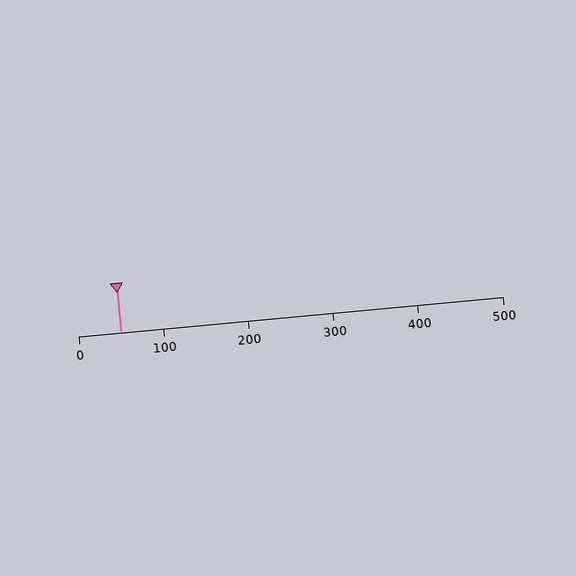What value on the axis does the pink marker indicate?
The marker indicates approximately 50.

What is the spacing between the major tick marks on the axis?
The major ticks are spaced 100 apart.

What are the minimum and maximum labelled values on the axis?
The axis runs from 0 to 500.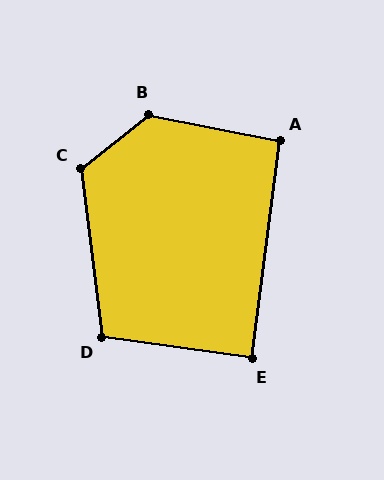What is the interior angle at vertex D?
Approximately 105 degrees (obtuse).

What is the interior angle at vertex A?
Approximately 94 degrees (approximately right).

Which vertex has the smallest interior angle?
E, at approximately 89 degrees.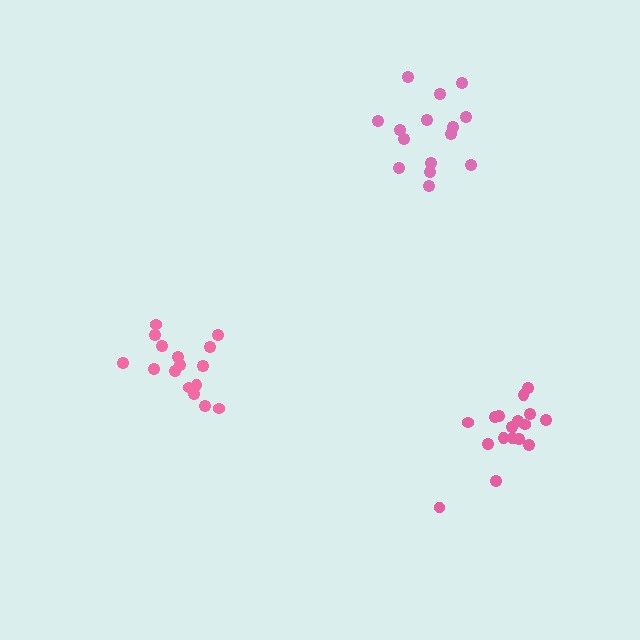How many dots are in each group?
Group 1: 16 dots, Group 2: 15 dots, Group 3: 17 dots (48 total).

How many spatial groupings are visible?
There are 3 spatial groupings.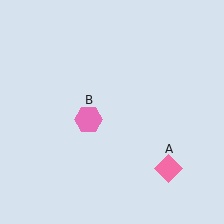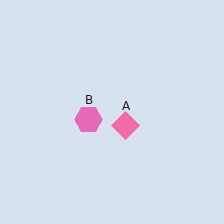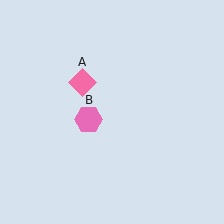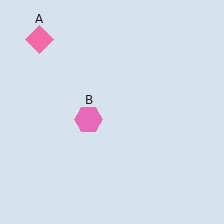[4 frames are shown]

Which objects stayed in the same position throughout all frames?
Pink hexagon (object B) remained stationary.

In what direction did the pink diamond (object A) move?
The pink diamond (object A) moved up and to the left.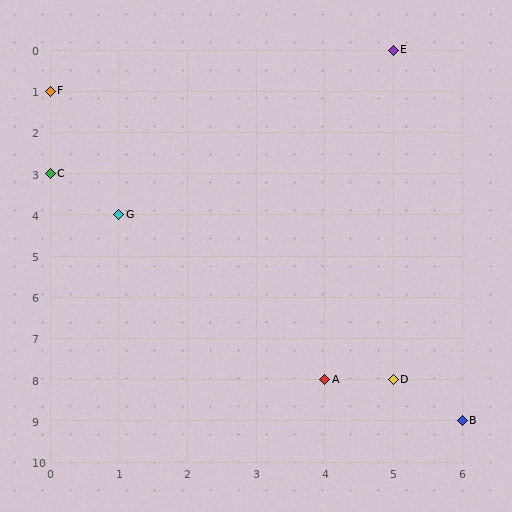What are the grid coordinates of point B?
Point B is at grid coordinates (6, 9).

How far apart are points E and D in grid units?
Points E and D are 8 rows apart.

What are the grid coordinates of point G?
Point G is at grid coordinates (1, 4).